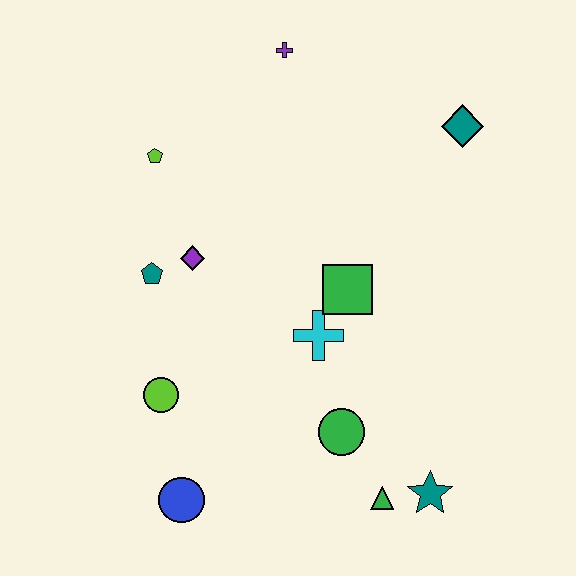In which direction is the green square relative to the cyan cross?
The green square is above the cyan cross.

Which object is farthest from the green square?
The blue circle is farthest from the green square.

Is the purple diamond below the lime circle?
No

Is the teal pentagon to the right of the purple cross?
No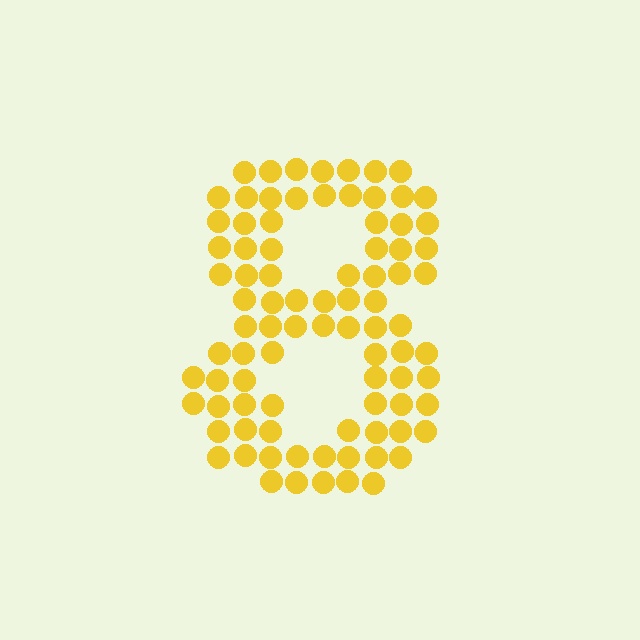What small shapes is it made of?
It is made of small circles.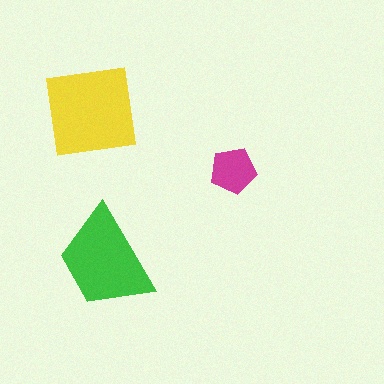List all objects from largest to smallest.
The yellow square, the green trapezoid, the magenta pentagon.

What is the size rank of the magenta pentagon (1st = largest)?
3rd.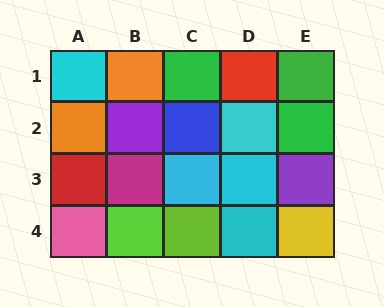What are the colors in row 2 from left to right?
Orange, purple, blue, cyan, green.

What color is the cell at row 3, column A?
Red.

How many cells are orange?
2 cells are orange.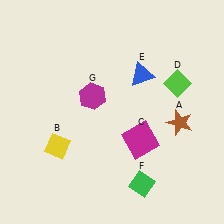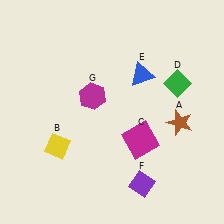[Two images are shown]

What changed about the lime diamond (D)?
In Image 1, D is lime. In Image 2, it changed to green.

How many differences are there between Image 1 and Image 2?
There are 2 differences between the two images.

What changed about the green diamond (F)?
In Image 1, F is green. In Image 2, it changed to purple.